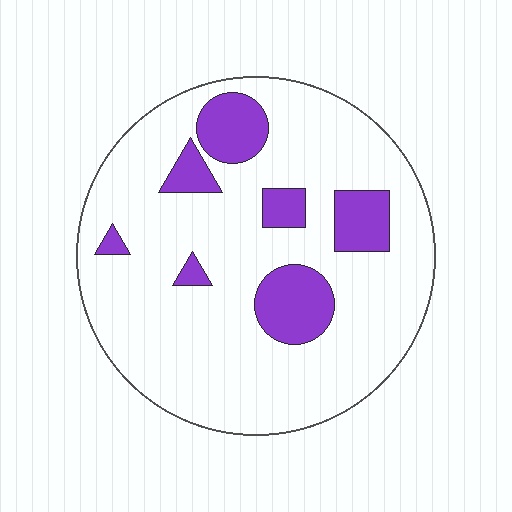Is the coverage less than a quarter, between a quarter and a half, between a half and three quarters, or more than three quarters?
Less than a quarter.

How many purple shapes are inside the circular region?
7.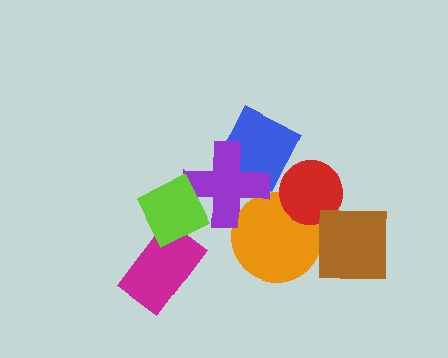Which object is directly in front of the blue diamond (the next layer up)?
The purple cross is directly in front of the blue diamond.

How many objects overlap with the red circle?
2 objects overlap with the red circle.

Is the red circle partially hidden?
No, no other shape covers it.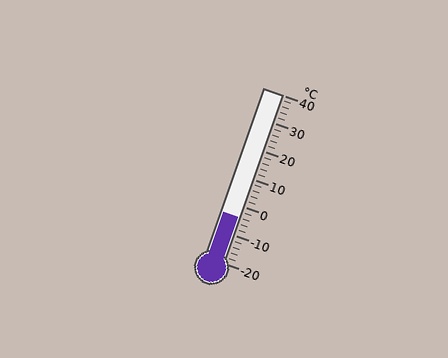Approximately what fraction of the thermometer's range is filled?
The thermometer is filled to approximately 25% of its range.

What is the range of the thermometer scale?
The thermometer scale ranges from -20°C to 40°C.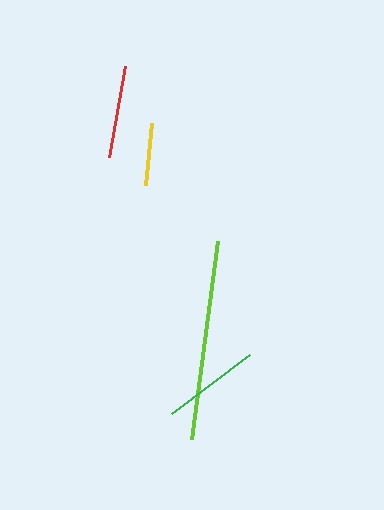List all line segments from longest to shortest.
From longest to shortest: lime, green, red, yellow.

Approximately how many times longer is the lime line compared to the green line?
The lime line is approximately 2.0 times the length of the green line.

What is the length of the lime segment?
The lime segment is approximately 200 pixels long.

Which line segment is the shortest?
The yellow line is the shortest at approximately 63 pixels.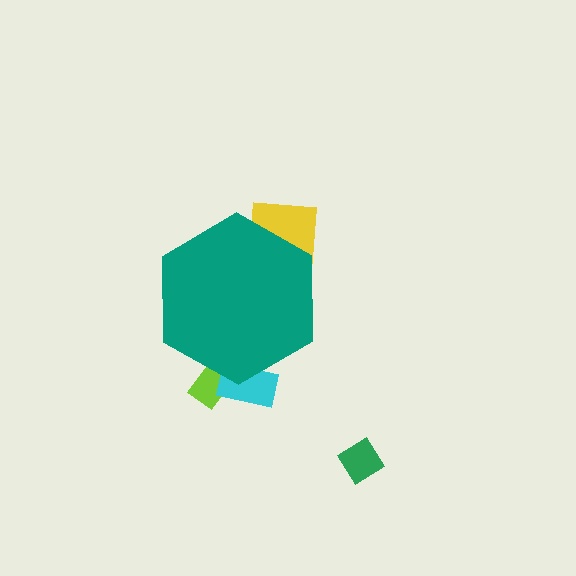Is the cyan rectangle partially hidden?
Yes, the cyan rectangle is partially hidden behind the teal hexagon.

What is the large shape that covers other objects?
A teal hexagon.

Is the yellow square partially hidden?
Yes, the yellow square is partially hidden behind the teal hexagon.